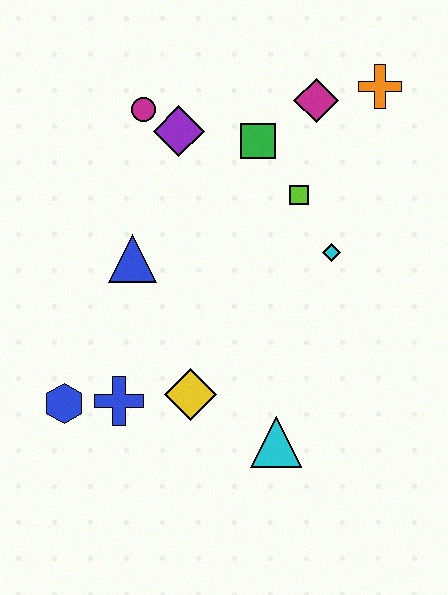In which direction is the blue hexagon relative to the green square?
The blue hexagon is below the green square.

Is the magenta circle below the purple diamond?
No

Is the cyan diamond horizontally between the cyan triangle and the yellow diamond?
No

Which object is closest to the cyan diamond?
The lime square is closest to the cyan diamond.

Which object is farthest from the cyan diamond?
The blue hexagon is farthest from the cyan diamond.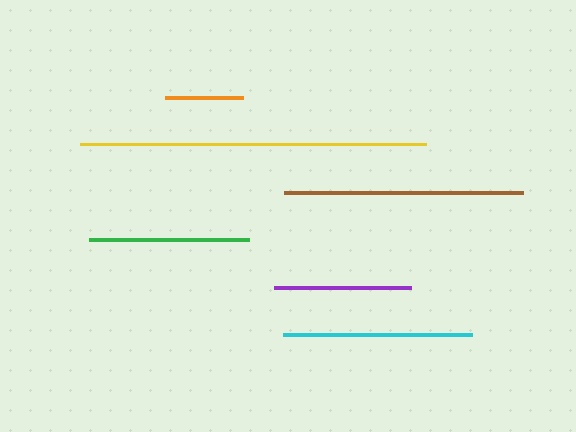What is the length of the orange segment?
The orange segment is approximately 79 pixels long.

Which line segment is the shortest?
The orange line is the shortest at approximately 79 pixels.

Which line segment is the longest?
The yellow line is the longest at approximately 346 pixels.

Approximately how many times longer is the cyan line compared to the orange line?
The cyan line is approximately 2.4 times the length of the orange line.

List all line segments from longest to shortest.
From longest to shortest: yellow, brown, cyan, green, purple, orange.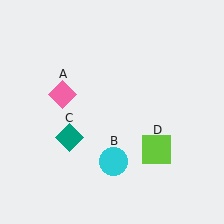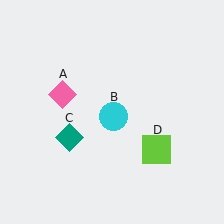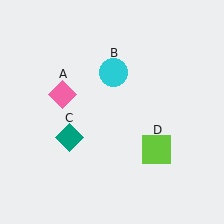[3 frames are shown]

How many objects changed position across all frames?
1 object changed position: cyan circle (object B).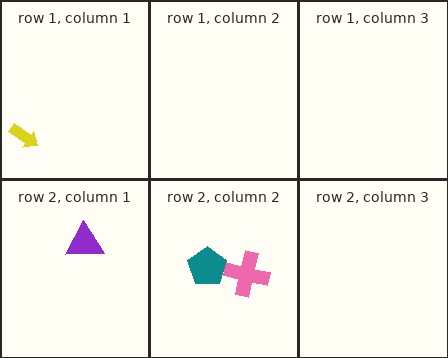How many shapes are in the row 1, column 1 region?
1.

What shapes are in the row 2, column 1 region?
The purple triangle.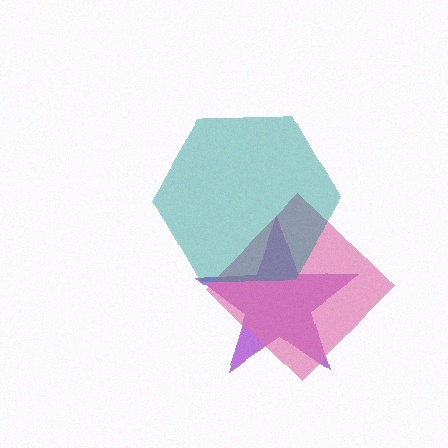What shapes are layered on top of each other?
The layered shapes are: a purple star, a pink diamond, a teal hexagon.